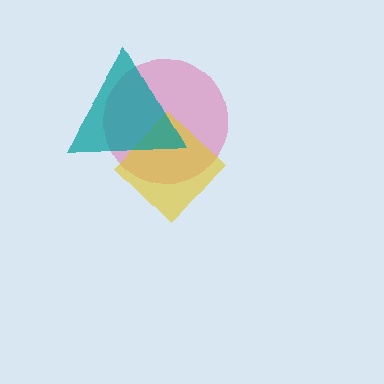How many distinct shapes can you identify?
There are 3 distinct shapes: a pink circle, a yellow diamond, a teal triangle.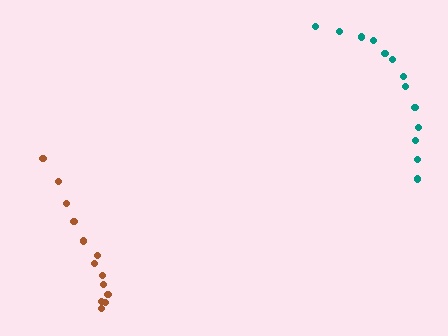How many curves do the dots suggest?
There are 2 distinct paths.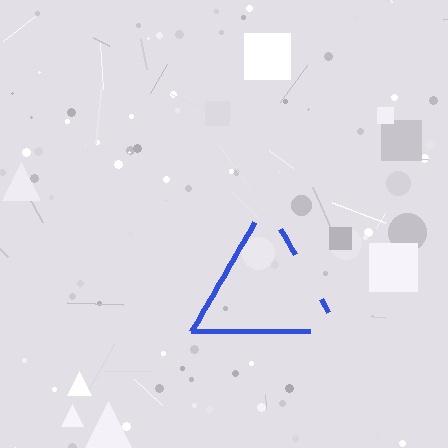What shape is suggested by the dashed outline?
The dashed outline suggests a triangle.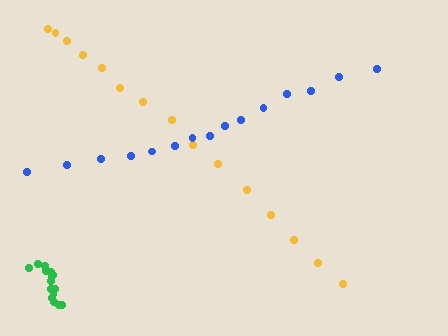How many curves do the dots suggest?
There are 3 distinct paths.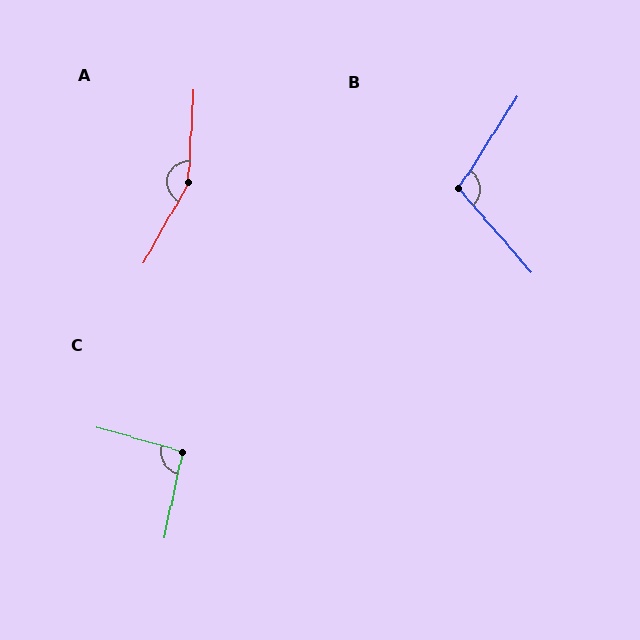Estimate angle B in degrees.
Approximately 106 degrees.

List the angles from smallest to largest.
C (94°), B (106°), A (154°).